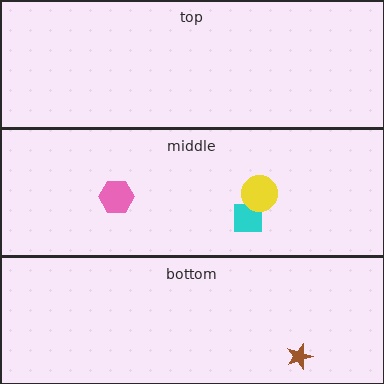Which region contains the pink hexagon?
The middle region.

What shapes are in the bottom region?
The brown star.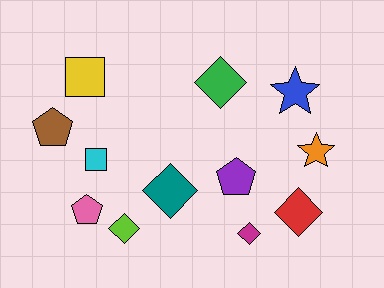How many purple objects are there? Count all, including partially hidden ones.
There is 1 purple object.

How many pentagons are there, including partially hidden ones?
There are 3 pentagons.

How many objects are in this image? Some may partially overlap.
There are 12 objects.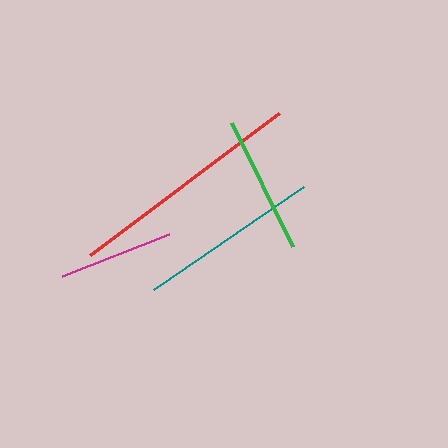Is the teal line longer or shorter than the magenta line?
The teal line is longer than the magenta line.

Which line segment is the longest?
The red line is the longest at approximately 236 pixels.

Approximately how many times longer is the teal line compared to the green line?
The teal line is approximately 1.3 times the length of the green line.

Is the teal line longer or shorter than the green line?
The teal line is longer than the green line.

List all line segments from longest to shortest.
From longest to shortest: red, teal, green, magenta.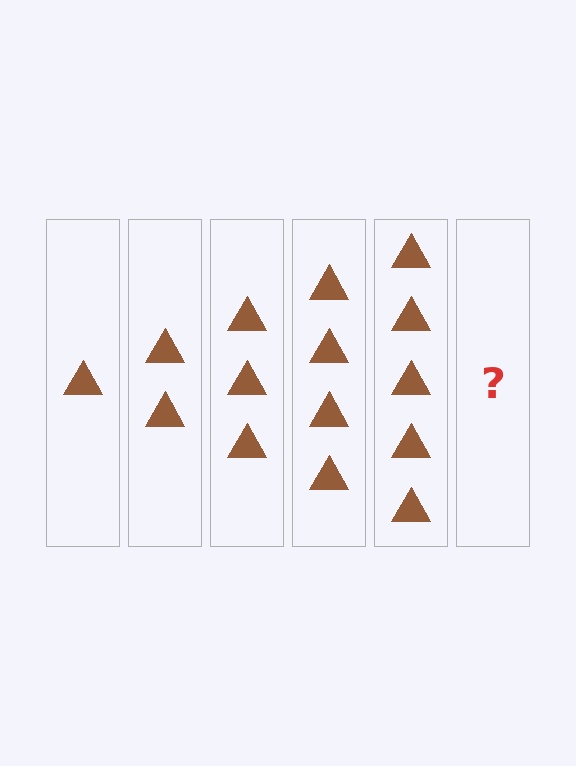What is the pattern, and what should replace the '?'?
The pattern is that each step adds one more triangle. The '?' should be 6 triangles.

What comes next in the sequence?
The next element should be 6 triangles.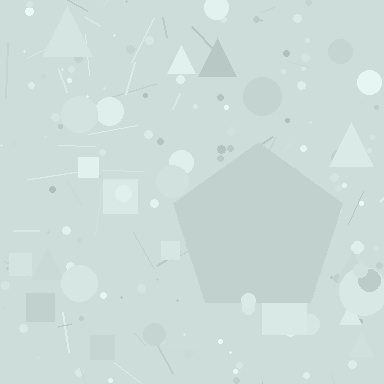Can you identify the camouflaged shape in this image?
The camouflaged shape is a pentagon.